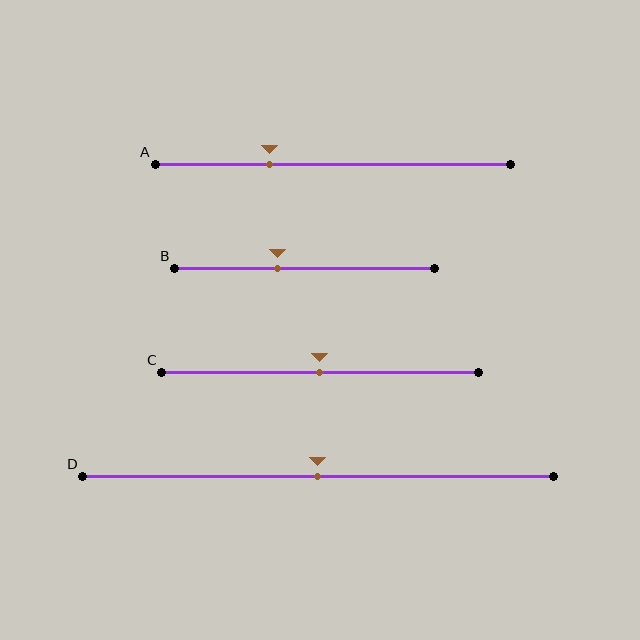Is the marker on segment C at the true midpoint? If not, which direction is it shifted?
Yes, the marker on segment C is at the true midpoint.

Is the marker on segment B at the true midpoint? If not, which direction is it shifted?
No, the marker on segment B is shifted to the left by about 10% of the segment length.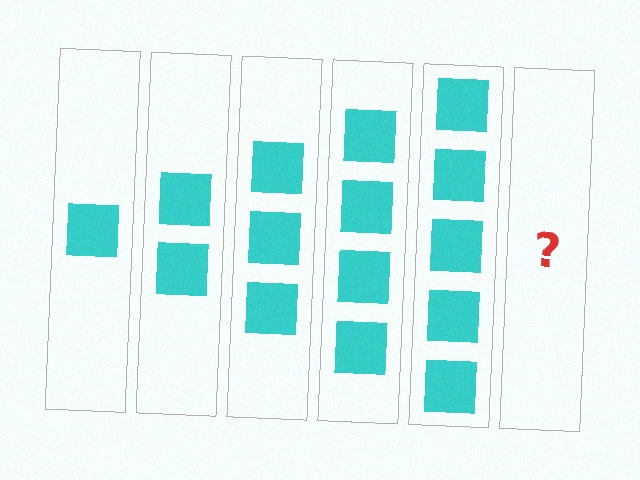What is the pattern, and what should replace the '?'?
The pattern is that each step adds one more square. The '?' should be 6 squares.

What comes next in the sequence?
The next element should be 6 squares.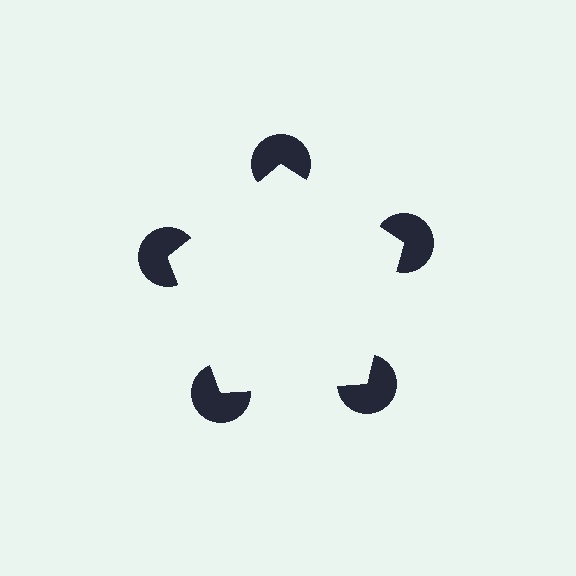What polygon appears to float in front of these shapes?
An illusory pentagon — its edges are inferred from the aligned wedge cuts in the pac-man discs, not physically drawn.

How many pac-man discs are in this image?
There are 5 — one at each vertex of the illusory pentagon.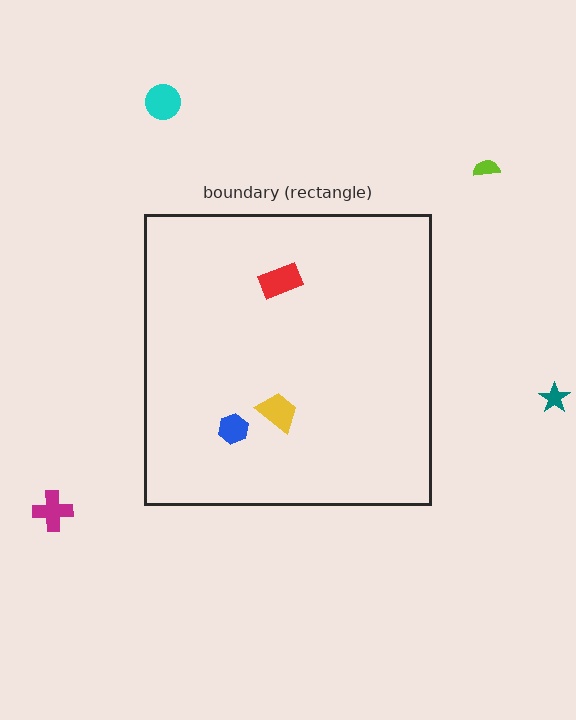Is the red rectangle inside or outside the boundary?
Inside.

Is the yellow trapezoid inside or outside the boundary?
Inside.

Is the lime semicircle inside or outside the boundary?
Outside.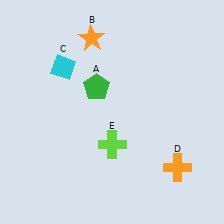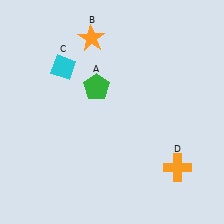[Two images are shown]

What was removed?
The lime cross (E) was removed in Image 2.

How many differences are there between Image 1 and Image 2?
There is 1 difference between the two images.